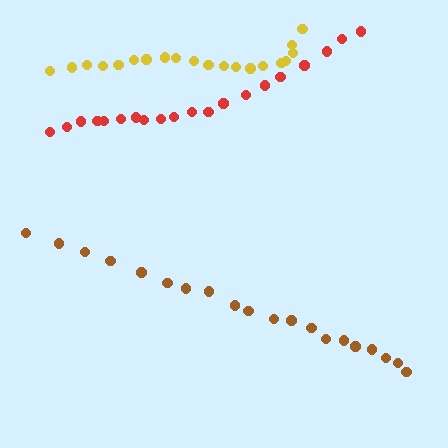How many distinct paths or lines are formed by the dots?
There are 3 distinct paths.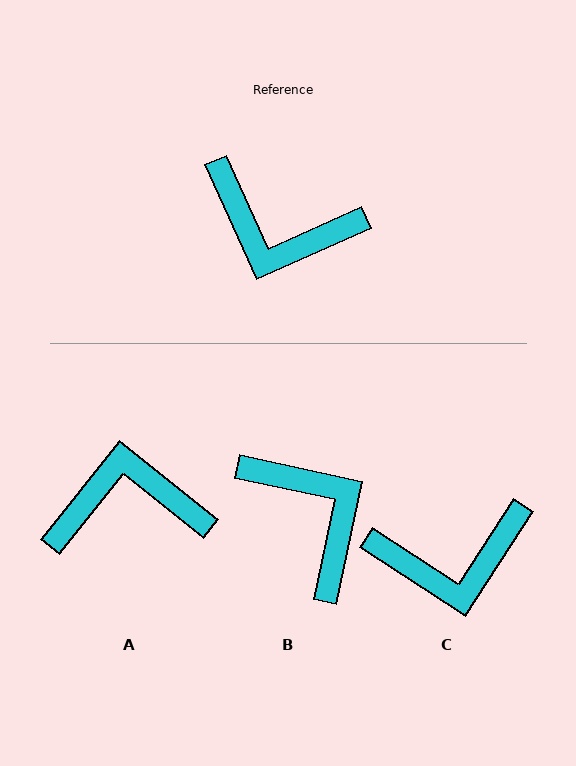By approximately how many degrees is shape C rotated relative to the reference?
Approximately 33 degrees counter-clockwise.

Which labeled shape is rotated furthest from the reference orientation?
A, about 153 degrees away.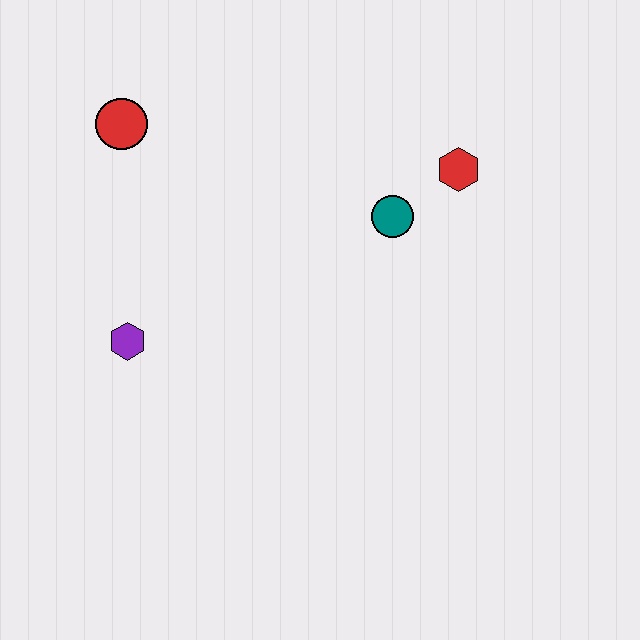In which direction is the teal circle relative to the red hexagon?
The teal circle is to the left of the red hexagon.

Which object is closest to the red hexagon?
The teal circle is closest to the red hexagon.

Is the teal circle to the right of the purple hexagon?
Yes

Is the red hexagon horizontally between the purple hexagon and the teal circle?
No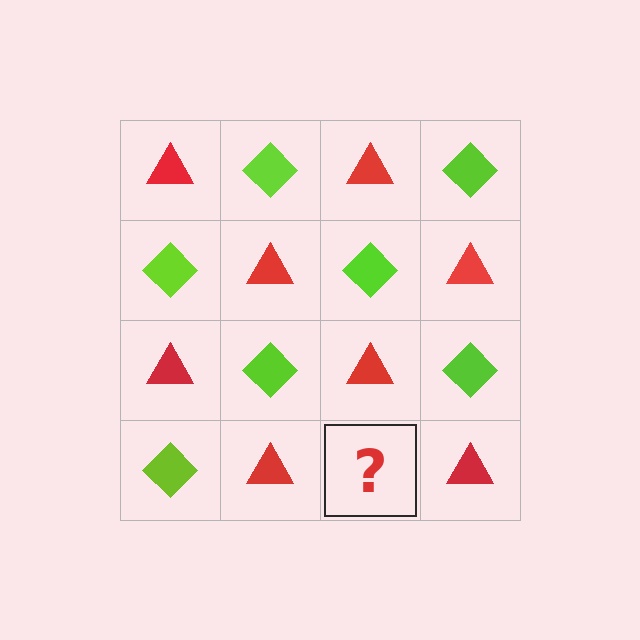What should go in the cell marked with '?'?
The missing cell should contain a lime diamond.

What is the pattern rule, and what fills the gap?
The rule is that it alternates red triangle and lime diamond in a checkerboard pattern. The gap should be filled with a lime diamond.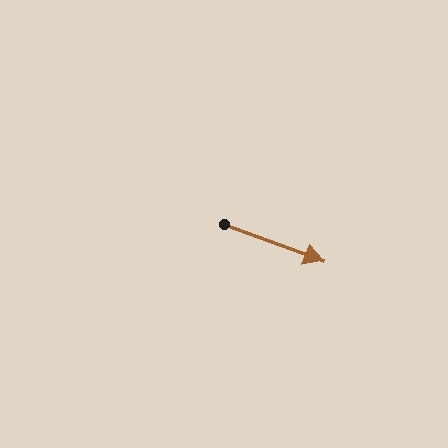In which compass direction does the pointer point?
East.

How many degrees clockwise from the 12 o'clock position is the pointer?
Approximately 110 degrees.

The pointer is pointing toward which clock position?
Roughly 4 o'clock.